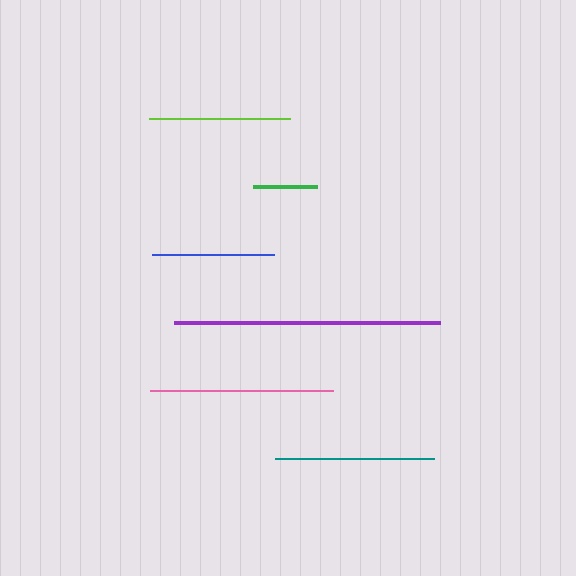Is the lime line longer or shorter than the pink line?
The pink line is longer than the lime line.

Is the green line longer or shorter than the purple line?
The purple line is longer than the green line.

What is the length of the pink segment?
The pink segment is approximately 183 pixels long.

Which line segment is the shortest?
The green line is the shortest at approximately 65 pixels.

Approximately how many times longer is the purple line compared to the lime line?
The purple line is approximately 1.9 times the length of the lime line.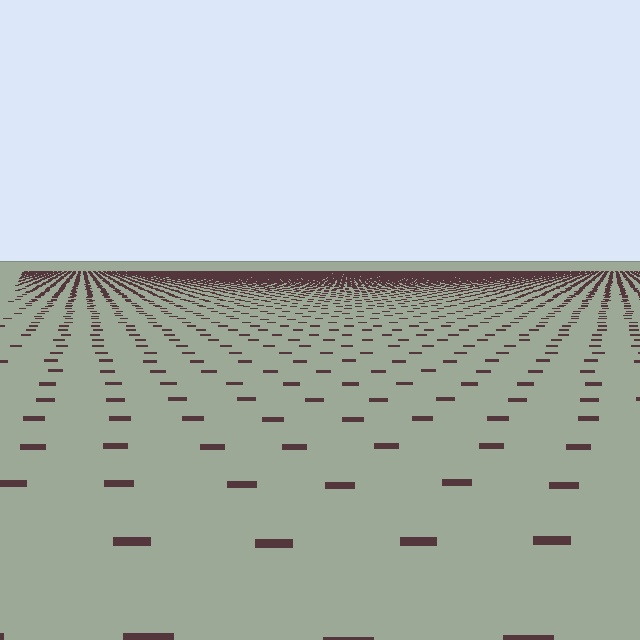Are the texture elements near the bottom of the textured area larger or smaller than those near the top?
Larger. Near the bottom, elements are closer to the viewer and appear at a bigger on-screen size.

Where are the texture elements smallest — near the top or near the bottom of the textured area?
Near the top.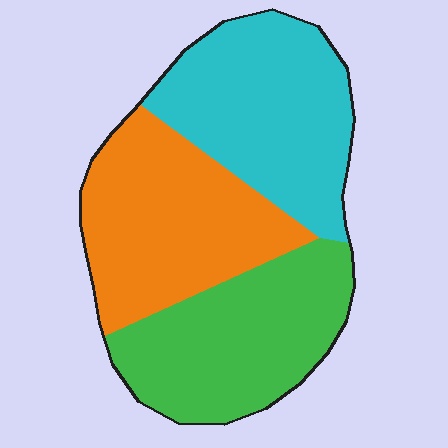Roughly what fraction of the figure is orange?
Orange takes up between a quarter and a half of the figure.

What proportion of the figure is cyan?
Cyan takes up about one third (1/3) of the figure.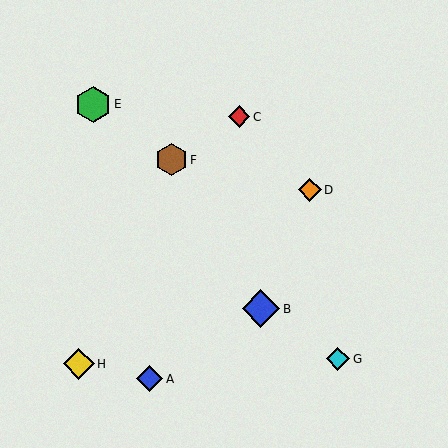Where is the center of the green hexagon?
The center of the green hexagon is at (93, 104).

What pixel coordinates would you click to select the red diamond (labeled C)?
Click at (239, 117) to select the red diamond C.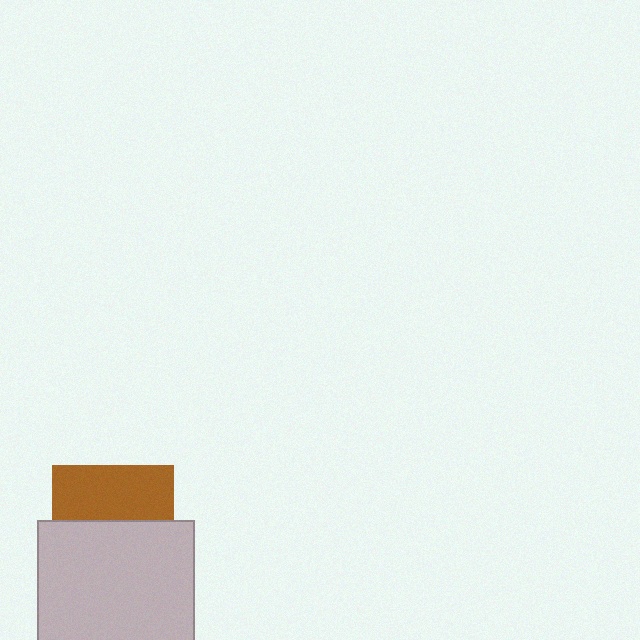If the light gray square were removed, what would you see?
You would see the complete brown square.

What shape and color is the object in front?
The object in front is a light gray square.